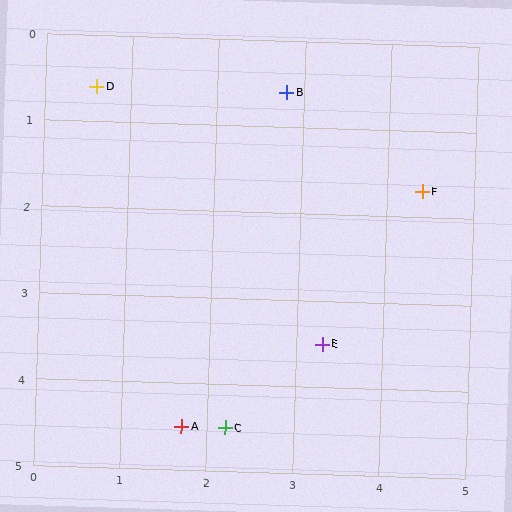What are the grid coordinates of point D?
Point D is at approximately (0.6, 0.6).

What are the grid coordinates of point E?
Point E is at approximately (3.3, 3.5).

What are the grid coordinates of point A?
Point A is at approximately (1.7, 4.5).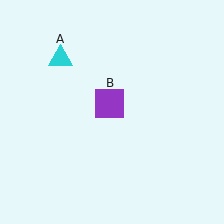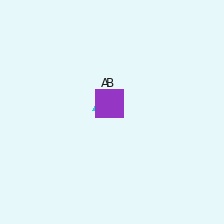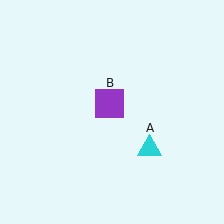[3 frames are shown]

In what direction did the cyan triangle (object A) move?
The cyan triangle (object A) moved down and to the right.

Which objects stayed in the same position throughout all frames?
Purple square (object B) remained stationary.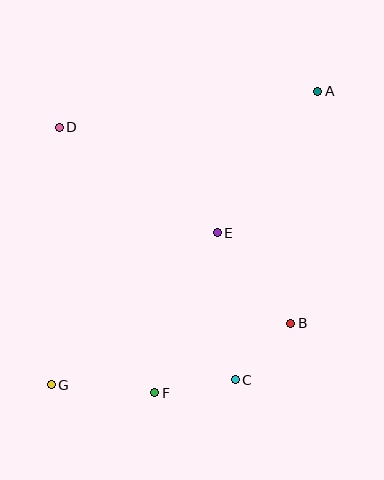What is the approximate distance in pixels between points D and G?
The distance between D and G is approximately 257 pixels.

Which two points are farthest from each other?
Points A and G are farthest from each other.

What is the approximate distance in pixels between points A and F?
The distance between A and F is approximately 343 pixels.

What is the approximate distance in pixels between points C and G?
The distance between C and G is approximately 184 pixels.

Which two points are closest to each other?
Points B and C are closest to each other.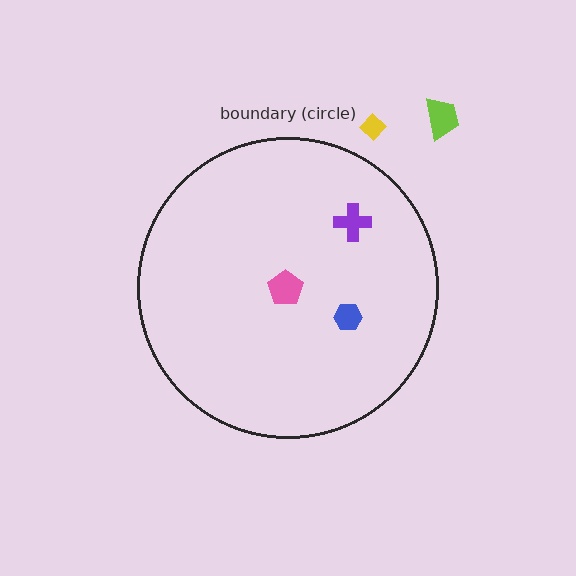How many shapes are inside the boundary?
3 inside, 2 outside.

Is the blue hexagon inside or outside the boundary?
Inside.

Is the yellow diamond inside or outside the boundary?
Outside.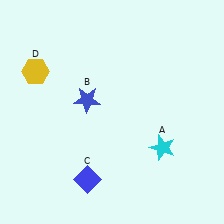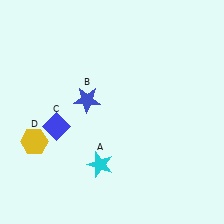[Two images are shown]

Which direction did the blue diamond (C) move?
The blue diamond (C) moved up.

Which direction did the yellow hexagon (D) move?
The yellow hexagon (D) moved down.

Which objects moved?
The objects that moved are: the cyan star (A), the blue diamond (C), the yellow hexagon (D).